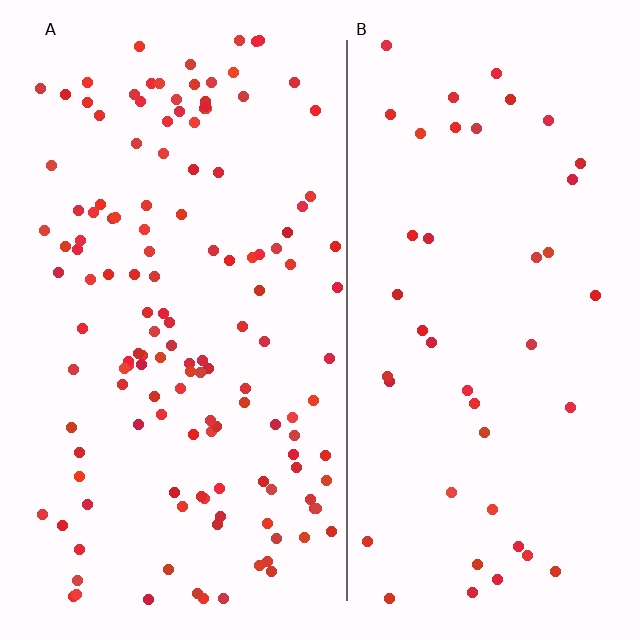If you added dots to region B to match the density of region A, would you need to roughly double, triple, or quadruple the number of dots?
Approximately triple.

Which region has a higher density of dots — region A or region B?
A (the left).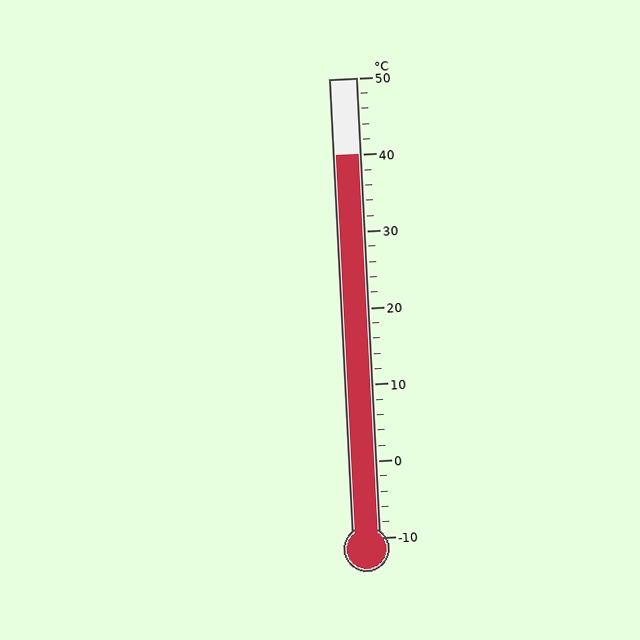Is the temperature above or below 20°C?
The temperature is above 20°C.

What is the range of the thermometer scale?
The thermometer scale ranges from -10°C to 50°C.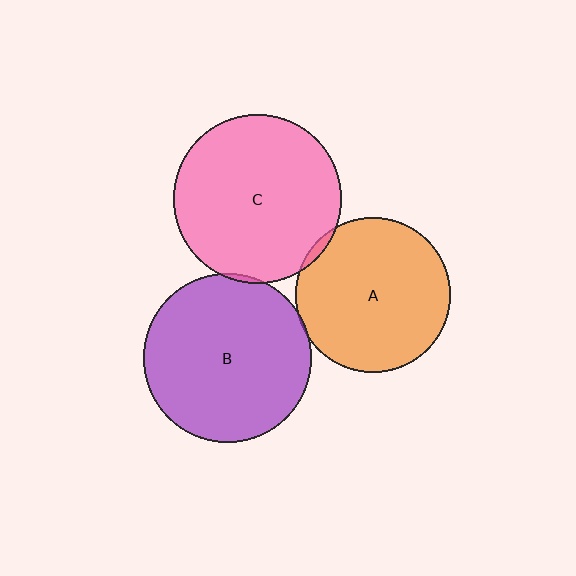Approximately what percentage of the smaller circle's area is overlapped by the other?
Approximately 5%.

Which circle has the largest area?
Circle B (purple).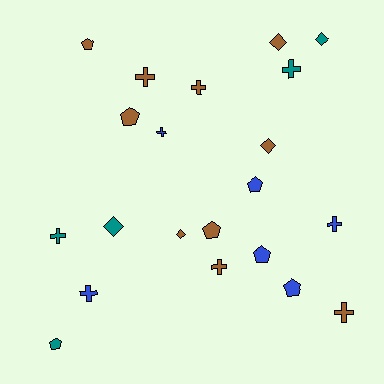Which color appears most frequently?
Brown, with 10 objects.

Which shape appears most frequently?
Cross, with 9 objects.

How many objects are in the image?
There are 21 objects.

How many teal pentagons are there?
There is 1 teal pentagon.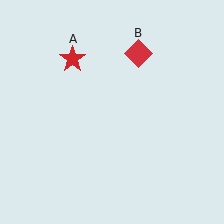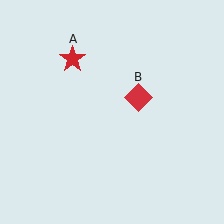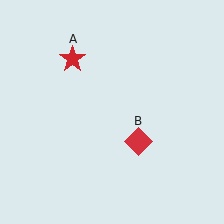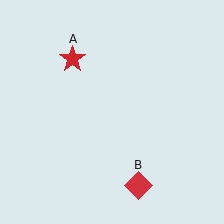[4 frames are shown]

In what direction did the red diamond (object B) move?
The red diamond (object B) moved down.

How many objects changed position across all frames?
1 object changed position: red diamond (object B).